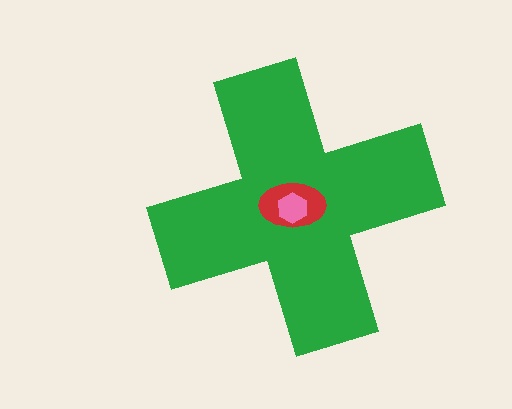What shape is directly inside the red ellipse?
The pink hexagon.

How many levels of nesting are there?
3.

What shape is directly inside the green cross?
The red ellipse.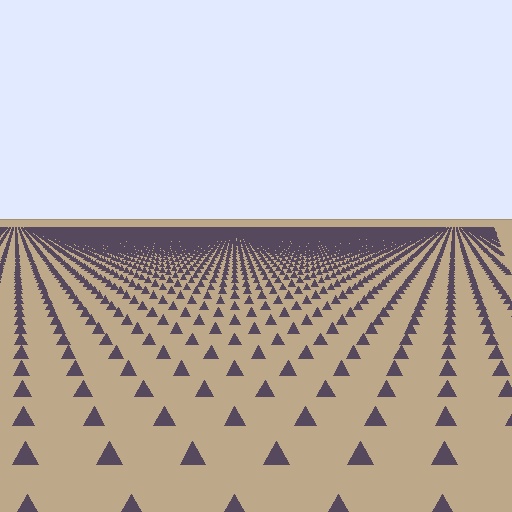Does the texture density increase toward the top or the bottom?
Density increases toward the top.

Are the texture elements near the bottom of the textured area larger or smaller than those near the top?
Larger. Near the bottom, elements are closer to the viewer and appear at a bigger on-screen size.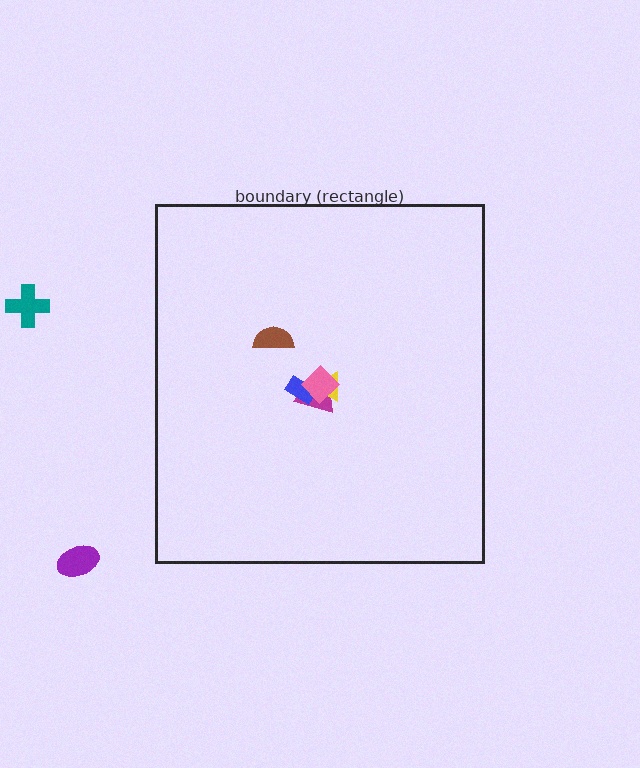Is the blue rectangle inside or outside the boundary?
Inside.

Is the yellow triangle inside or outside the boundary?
Inside.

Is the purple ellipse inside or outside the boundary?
Outside.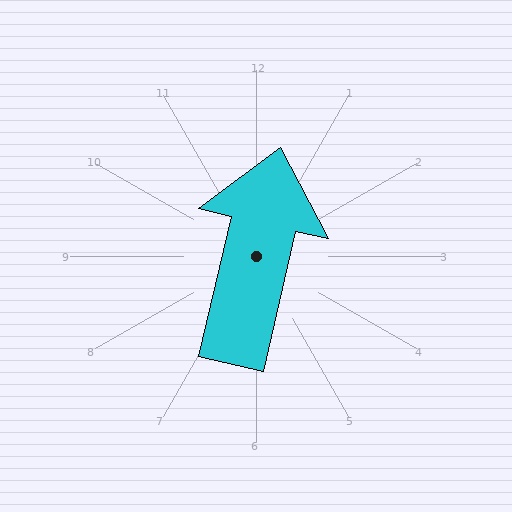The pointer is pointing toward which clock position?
Roughly 12 o'clock.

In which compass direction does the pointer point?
North.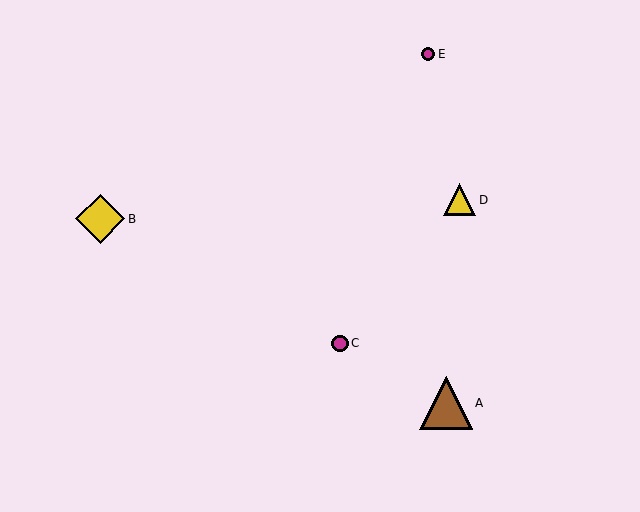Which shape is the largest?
The brown triangle (labeled A) is the largest.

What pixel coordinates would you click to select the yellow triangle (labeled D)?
Click at (460, 200) to select the yellow triangle D.